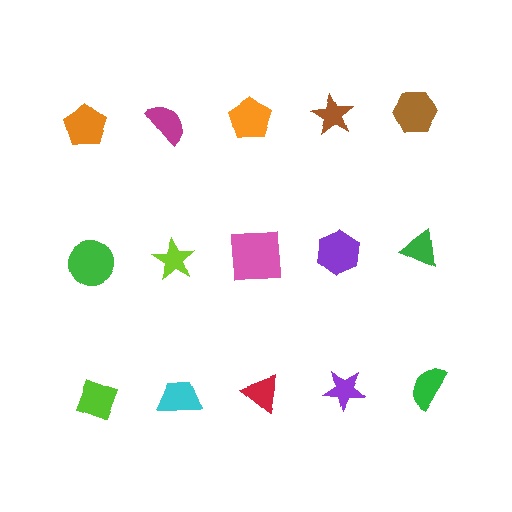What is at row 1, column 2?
A magenta semicircle.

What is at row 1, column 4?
A brown star.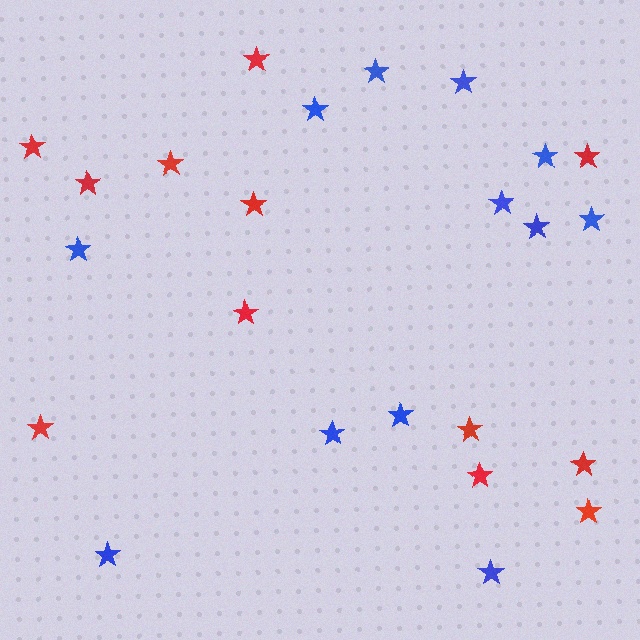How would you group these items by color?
There are 2 groups: one group of red stars (12) and one group of blue stars (12).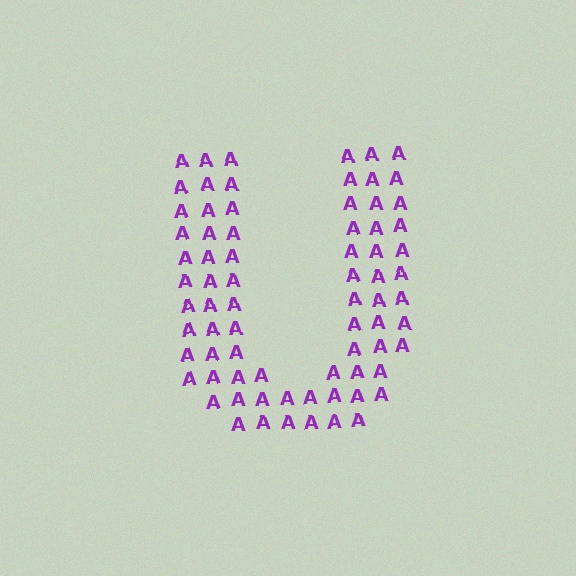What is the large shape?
The large shape is the letter U.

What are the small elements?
The small elements are letter A's.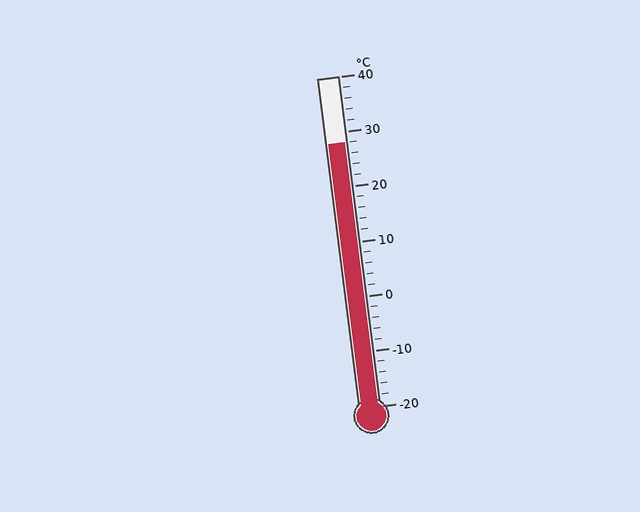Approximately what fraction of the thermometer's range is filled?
The thermometer is filled to approximately 80% of its range.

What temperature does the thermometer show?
The thermometer shows approximately 28°C.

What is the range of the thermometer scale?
The thermometer scale ranges from -20°C to 40°C.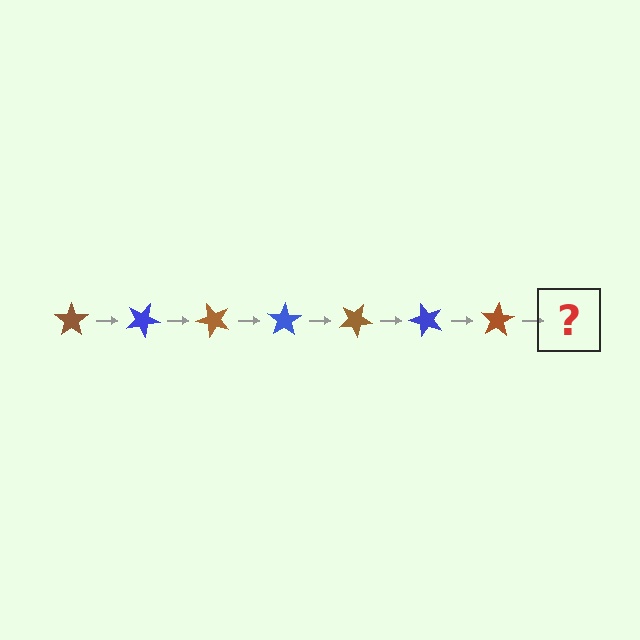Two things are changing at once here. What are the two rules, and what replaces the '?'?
The two rules are that it rotates 25 degrees each step and the color cycles through brown and blue. The '?' should be a blue star, rotated 175 degrees from the start.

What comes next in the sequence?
The next element should be a blue star, rotated 175 degrees from the start.